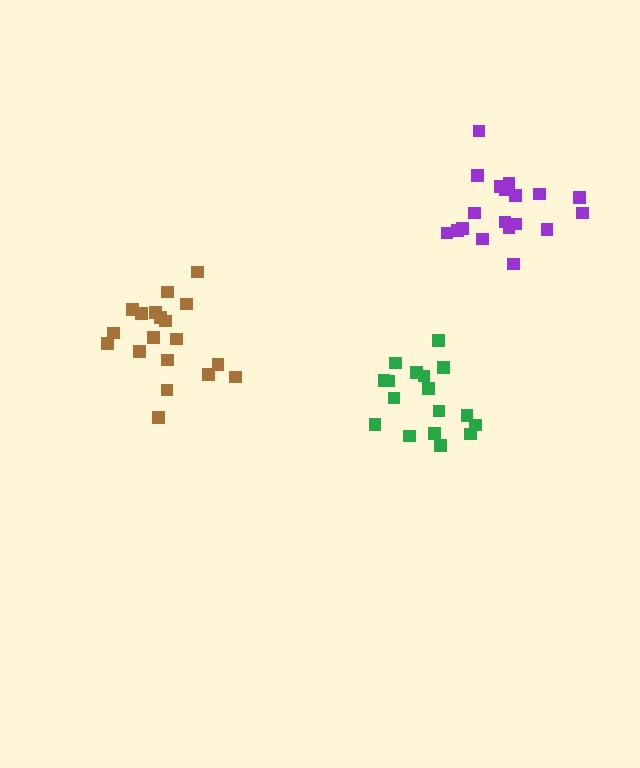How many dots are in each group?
Group 1: 20 dots, Group 2: 19 dots, Group 3: 17 dots (56 total).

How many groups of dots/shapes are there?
There are 3 groups.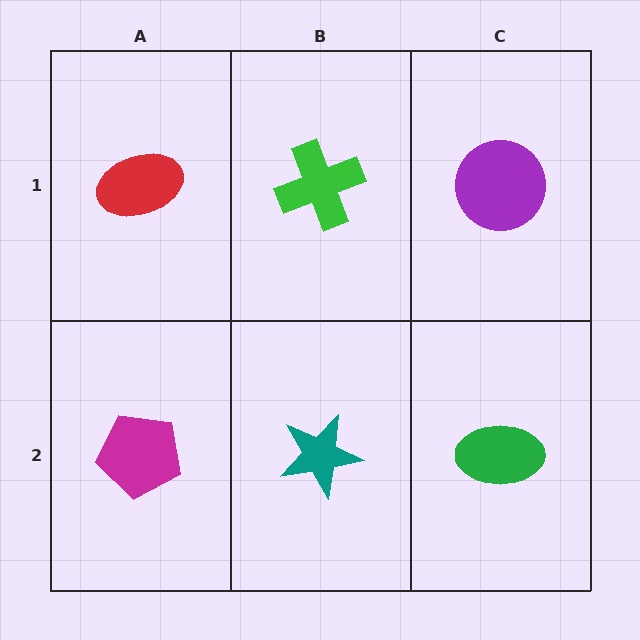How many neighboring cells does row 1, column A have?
2.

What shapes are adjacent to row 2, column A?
A red ellipse (row 1, column A), a teal star (row 2, column B).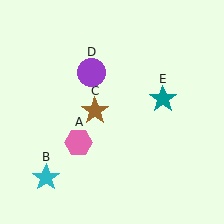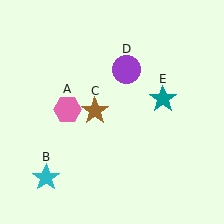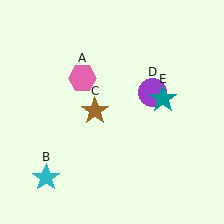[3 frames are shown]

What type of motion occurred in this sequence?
The pink hexagon (object A), purple circle (object D) rotated clockwise around the center of the scene.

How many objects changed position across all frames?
2 objects changed position: pink hexagon (object A), purple circle (object D).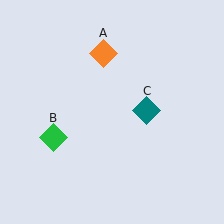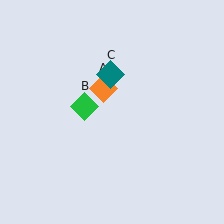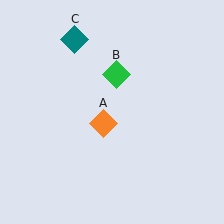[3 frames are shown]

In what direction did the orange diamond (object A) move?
The orange diamond (object A) moved down.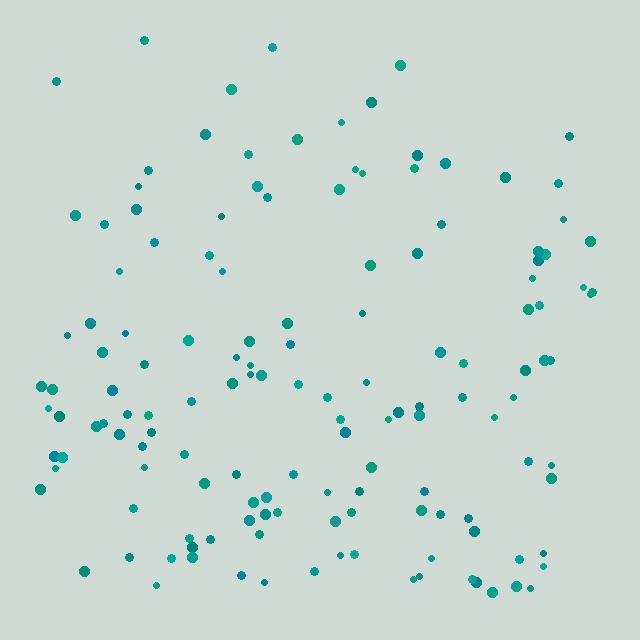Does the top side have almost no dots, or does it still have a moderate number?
Still a moderate number, just noticeably fewer than the bottom.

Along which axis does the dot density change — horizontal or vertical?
Vertical.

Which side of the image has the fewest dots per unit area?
The top.